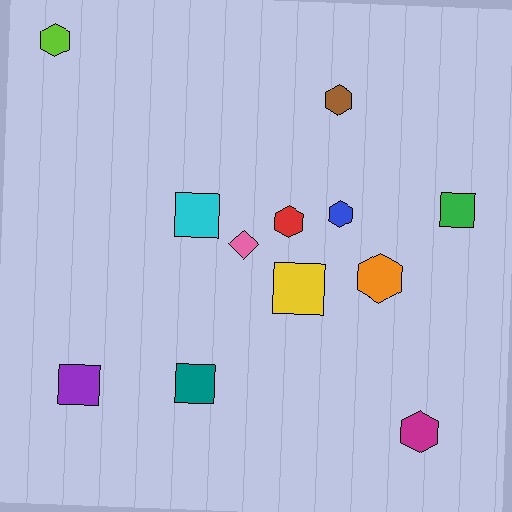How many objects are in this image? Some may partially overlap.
There are 12 objects.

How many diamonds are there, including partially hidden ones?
There is 1 diamond.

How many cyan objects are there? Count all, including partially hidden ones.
There is 1 cyan object.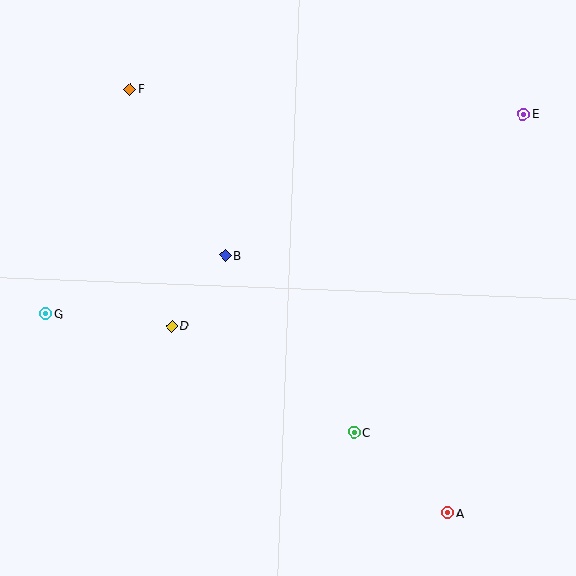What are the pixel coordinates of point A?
Point A is at (447, 513).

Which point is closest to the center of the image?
Point B at (225, 256) is closest to the center.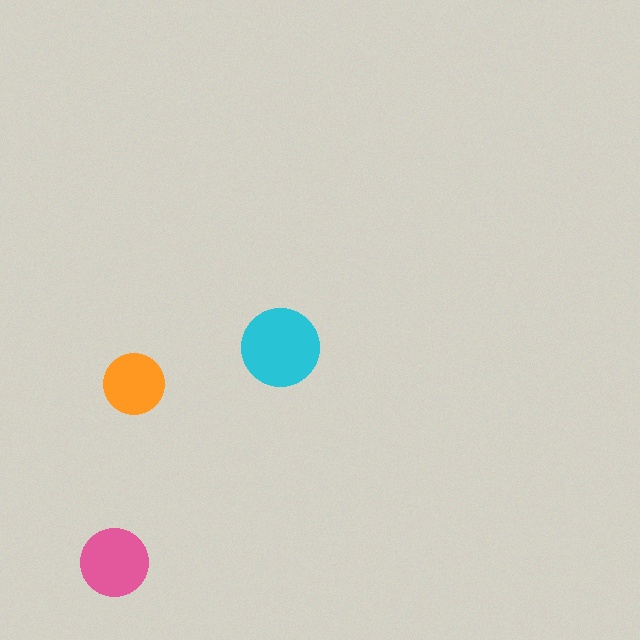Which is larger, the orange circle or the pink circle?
The pink one.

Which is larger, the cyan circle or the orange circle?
The cyan one.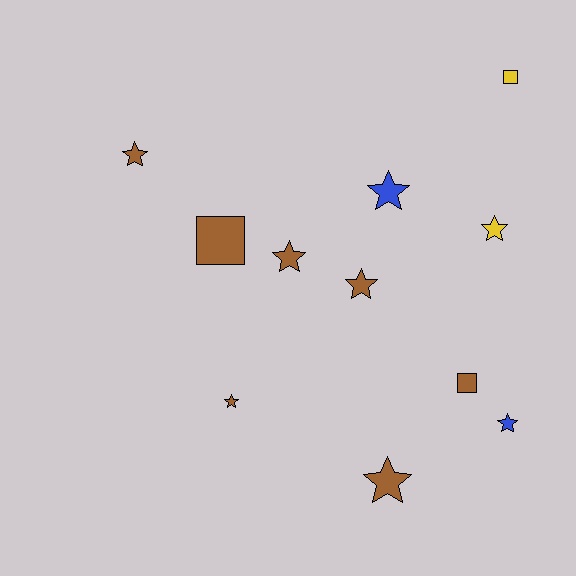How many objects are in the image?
There are 11 objects.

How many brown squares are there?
There are 2 brown squares.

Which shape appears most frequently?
Star, with 8 objects.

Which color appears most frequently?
Brown, with 7 objects.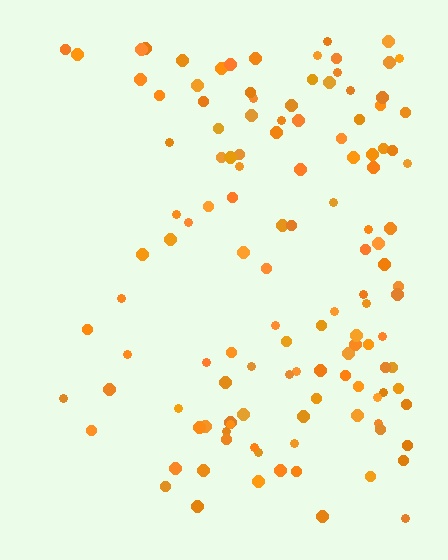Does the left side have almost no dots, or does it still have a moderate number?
Still a moderate number, just noticeably fewer than the right.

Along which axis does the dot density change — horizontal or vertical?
Horizontal.